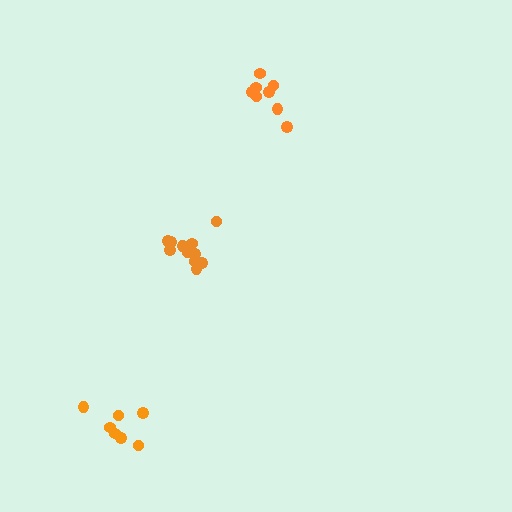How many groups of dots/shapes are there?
There are 3 groups.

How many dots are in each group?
Group 1: 8 dots, Group 2: 12 dots, Group 3: 7 dots (27 total).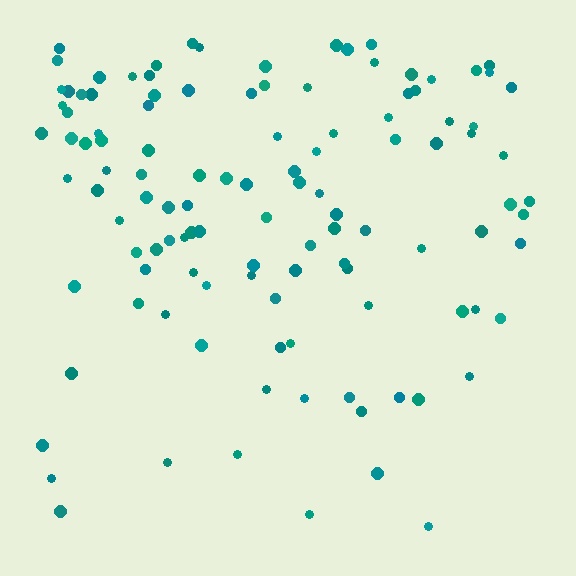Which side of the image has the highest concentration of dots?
The top.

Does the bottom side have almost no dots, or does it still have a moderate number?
Still a moderate number, just noticeably fewer than the top.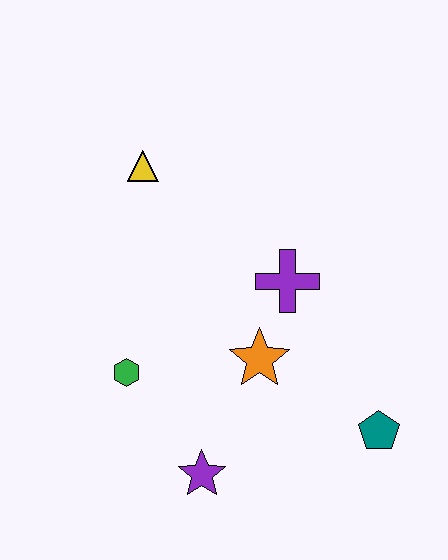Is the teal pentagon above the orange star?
No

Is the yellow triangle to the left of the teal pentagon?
Yes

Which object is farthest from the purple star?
The yellow triangle is farthest from the purple star.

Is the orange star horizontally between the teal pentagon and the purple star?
Yes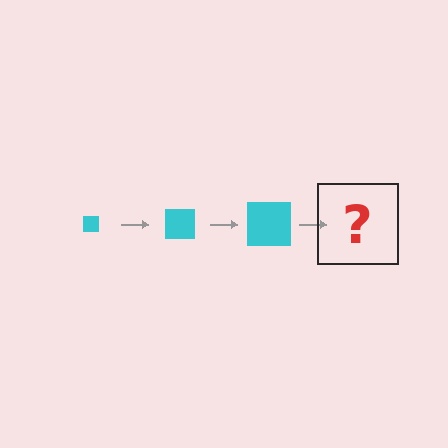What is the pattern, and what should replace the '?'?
The pattern is that the square gets progressively larger each step. The '?' should be a cyan square, larger than the previous one.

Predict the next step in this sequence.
The next step is a cyan square, larger than the previous one.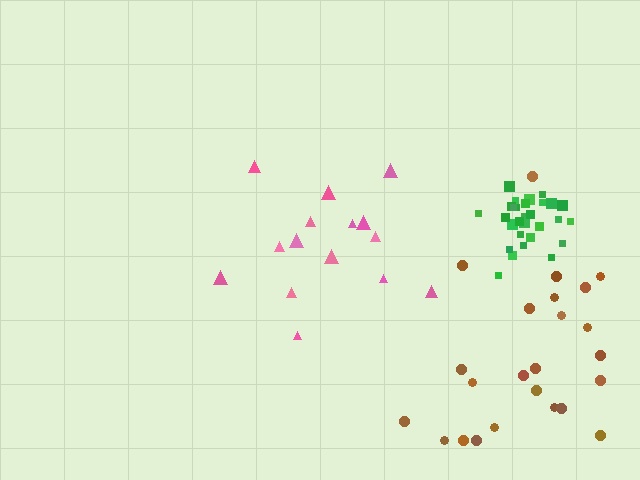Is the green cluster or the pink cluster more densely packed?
Green.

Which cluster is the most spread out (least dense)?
Pink.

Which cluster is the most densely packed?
Green.